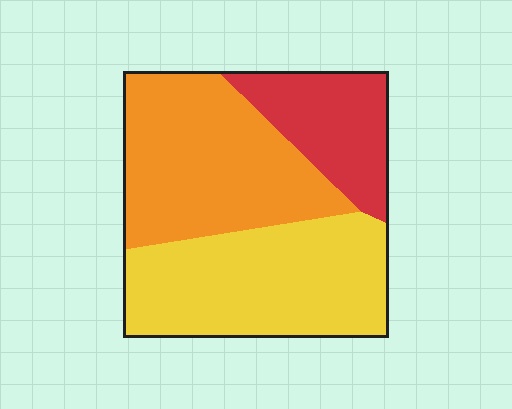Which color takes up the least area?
Red, at roughly 20%.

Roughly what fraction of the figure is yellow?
Yellow takes up about two fifths (2/5) of the figure.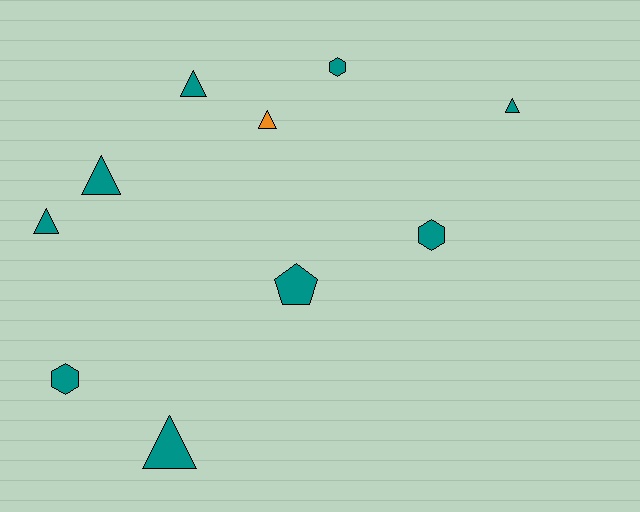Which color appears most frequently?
Teal, with 9 objects.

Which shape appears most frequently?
Triangle, with 6 objects.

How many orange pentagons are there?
There are no orange pentagons.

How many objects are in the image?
There are 10 objects.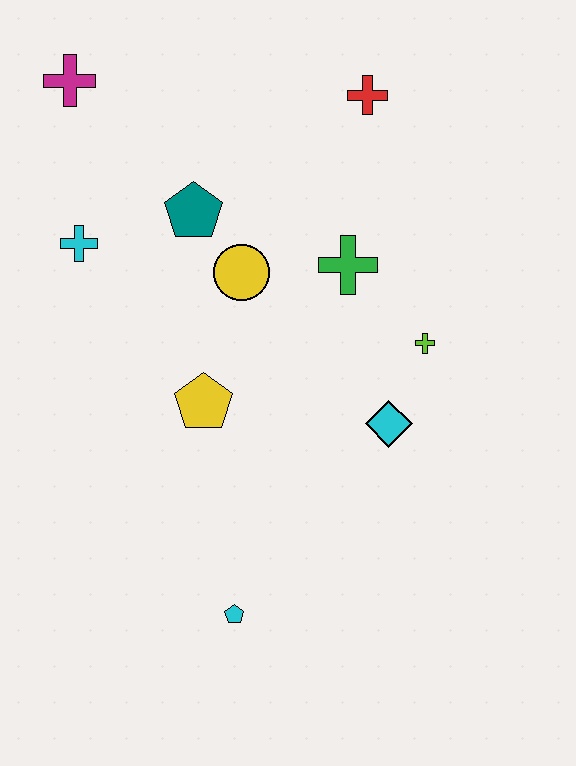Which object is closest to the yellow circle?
The teal pentagon is closest to the yellow circle.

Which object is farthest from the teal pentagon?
The cyan pentagon is farthest from the teal pentagon.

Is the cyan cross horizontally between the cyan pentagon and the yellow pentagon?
No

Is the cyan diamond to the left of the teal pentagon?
No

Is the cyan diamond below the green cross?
Yes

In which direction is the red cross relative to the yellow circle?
The red cross is above the yellow circle.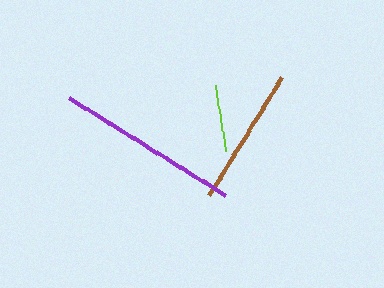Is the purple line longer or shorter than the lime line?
The purple line is longer than the lime line.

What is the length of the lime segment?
The lime segment is approximately 66 pixels long.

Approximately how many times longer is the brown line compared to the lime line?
The brown line is approximately 2.1 times the length of the lime line.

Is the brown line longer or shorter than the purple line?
The purple line is longer than the brown line.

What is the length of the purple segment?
The purple segment is approximately 185 pixels long.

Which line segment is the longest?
The purple line is the longest at approximately 185 pixels.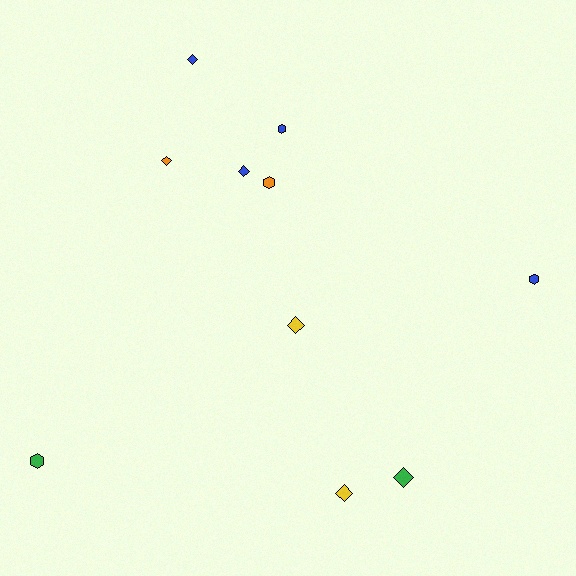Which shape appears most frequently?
Diamond, with 6 objects.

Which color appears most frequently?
Blue, with 4 objects.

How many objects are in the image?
There are 10 objects.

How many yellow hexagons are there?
There are no yellow hexagons.